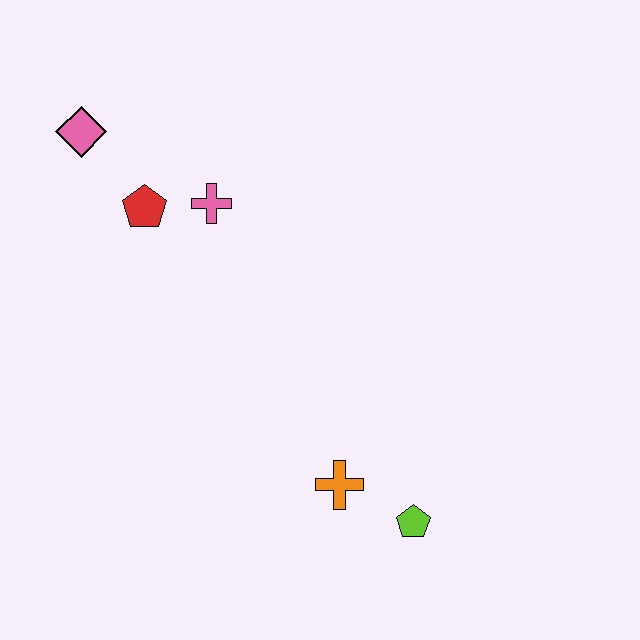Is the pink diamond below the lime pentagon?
No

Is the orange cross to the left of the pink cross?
No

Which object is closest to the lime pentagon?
The orange cross is closest to the lime pentagon.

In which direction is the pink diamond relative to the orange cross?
The pink diamond is above the orange cross.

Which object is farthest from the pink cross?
The lime pentagon is farthest from the pink cross.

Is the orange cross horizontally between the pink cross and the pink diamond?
No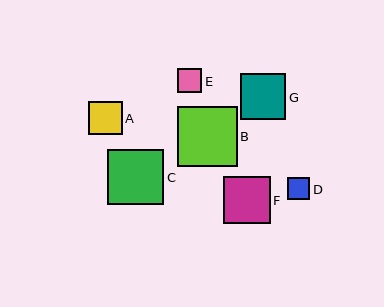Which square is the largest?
Square B is the largest with a size of approximately 60 pixels.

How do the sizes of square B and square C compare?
Square B and square C are approximately the same size.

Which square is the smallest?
Square D is the smallest with a size of approximately 23 pixels.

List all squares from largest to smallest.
From largest to smallest: B, C, F, G, A, E, D.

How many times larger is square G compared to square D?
Square G is approximately 2.0 times the size of square D.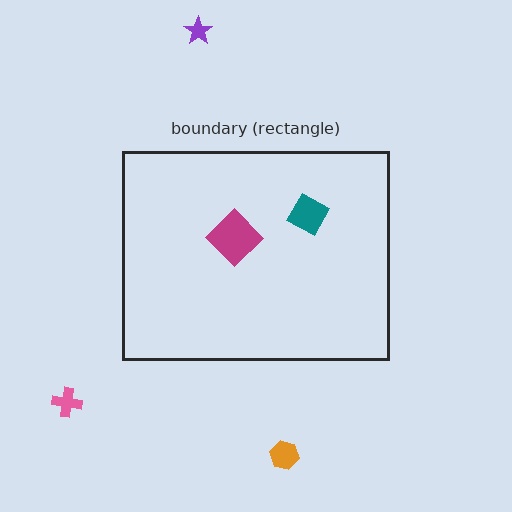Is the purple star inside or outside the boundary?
Outside.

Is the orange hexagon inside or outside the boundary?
Outside.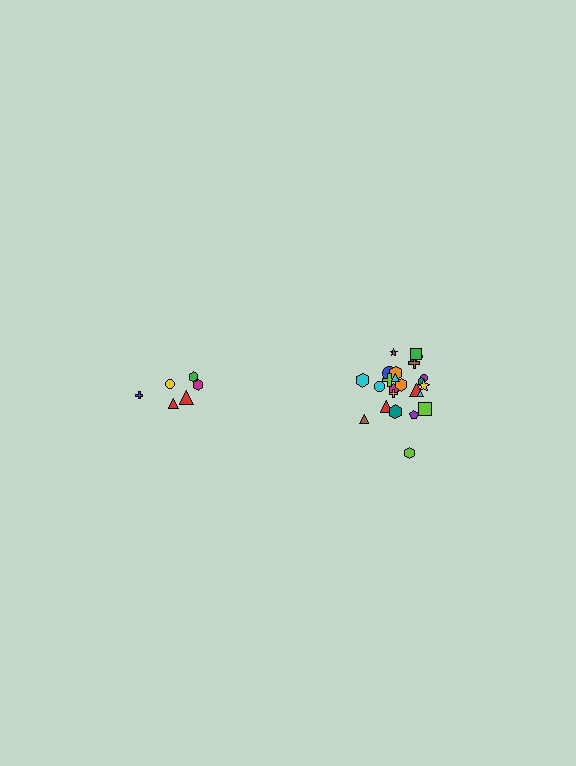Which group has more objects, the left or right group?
The right group.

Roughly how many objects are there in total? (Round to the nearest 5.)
Roughly 30 objects in total.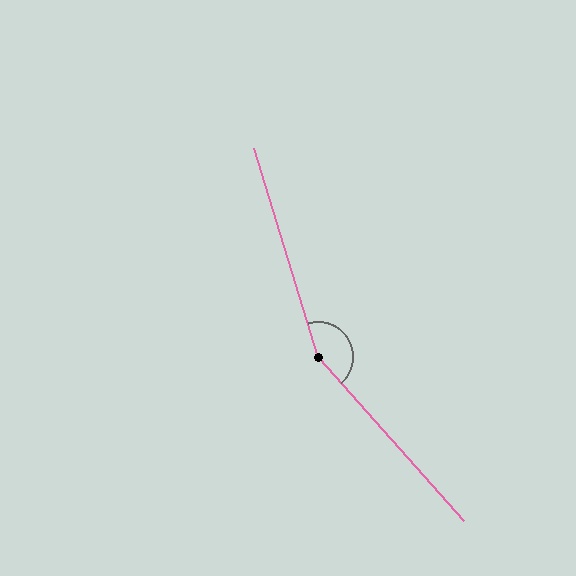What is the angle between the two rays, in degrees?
Approximately 156 degrees.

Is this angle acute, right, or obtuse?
It is obtuse.